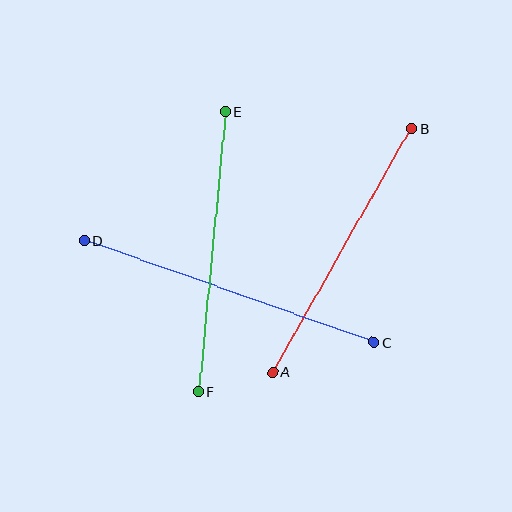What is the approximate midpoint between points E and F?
The midpoint is at approximately (212, 252) pixels.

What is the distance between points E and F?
The distance is approximately 282 pixels.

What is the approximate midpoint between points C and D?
The midpoint is at approximately (229, 292) pixels.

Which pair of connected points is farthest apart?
Points C and D are farthest apart.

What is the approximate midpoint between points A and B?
The midpoint is at approximately (342, 251) pixels.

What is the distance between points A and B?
The distance is approximately 280 pixels.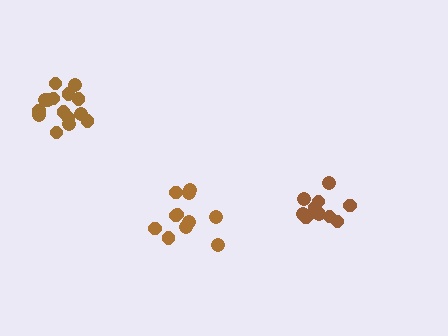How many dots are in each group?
Group 1: 11 dots, Group 2: 11 dots, Group 3: 15 dots (37 total).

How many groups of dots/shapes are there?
There are 3 groups.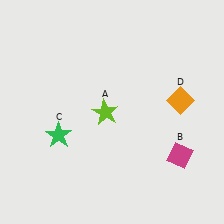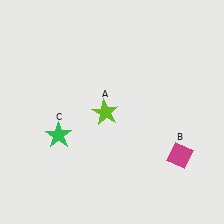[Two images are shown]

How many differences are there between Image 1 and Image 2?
There is 1 difference between the two images.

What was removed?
The orange diamond (D) was removed in Image 2.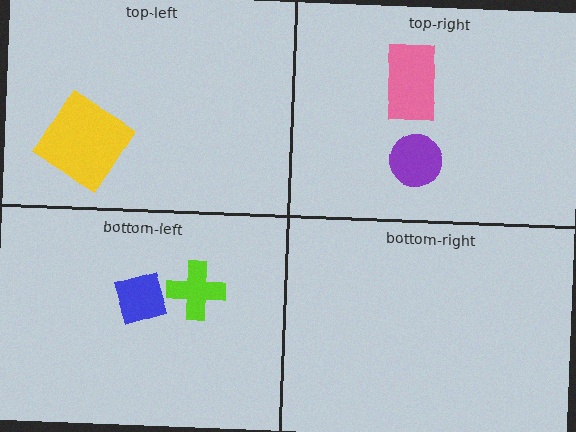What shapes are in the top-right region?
The purple circle, the pink rectangle.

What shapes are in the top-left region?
The yellow diamond.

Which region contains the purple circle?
The top-right region.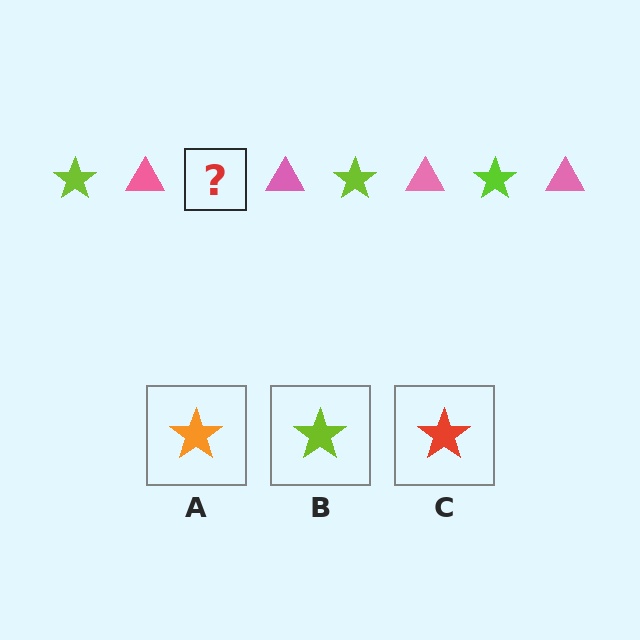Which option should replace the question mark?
Option B.